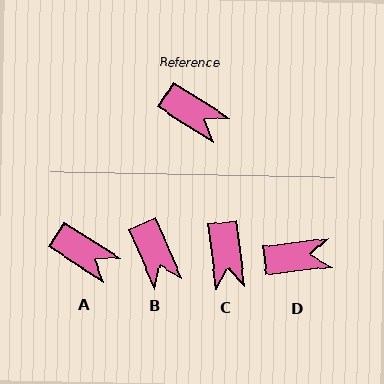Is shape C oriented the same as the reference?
No, it is off by about 50 degrees.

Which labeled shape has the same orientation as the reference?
A.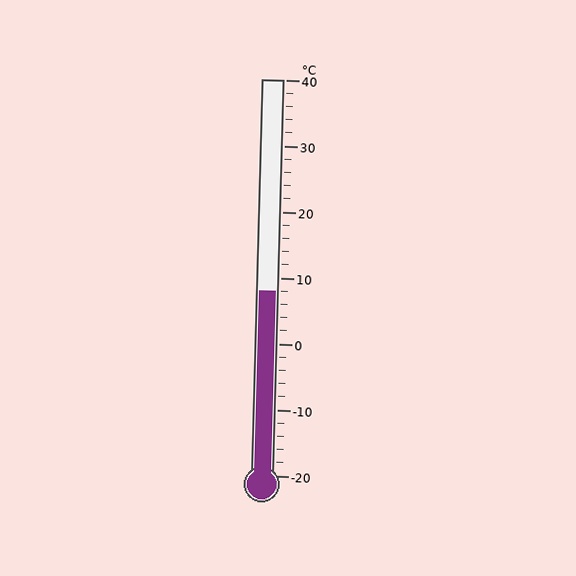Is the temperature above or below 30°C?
The temperature is below 30°C.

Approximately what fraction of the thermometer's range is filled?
The thermometer is filled to approximately 45% of its range.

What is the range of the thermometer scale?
The thermometer scale ranges from -20°C to 40°C.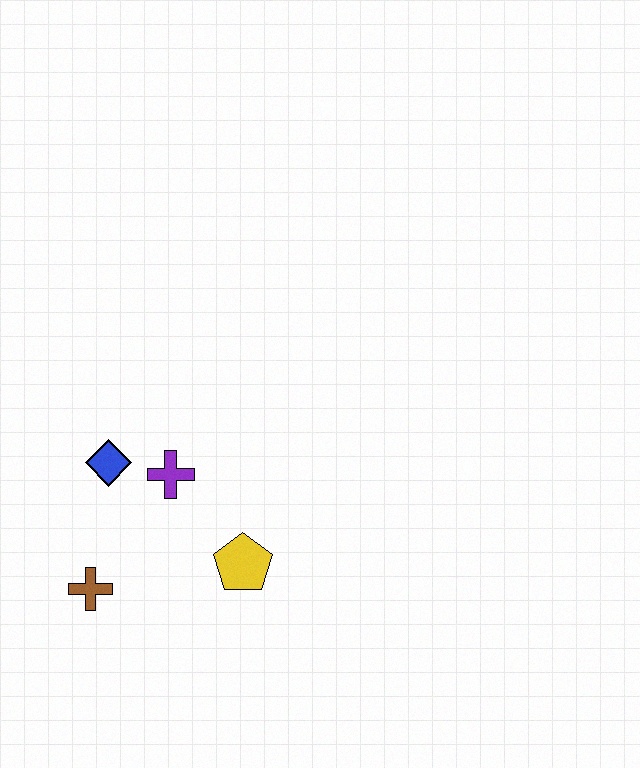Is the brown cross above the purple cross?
No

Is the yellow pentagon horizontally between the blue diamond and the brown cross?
No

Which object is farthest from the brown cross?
The yellow pentagon is farthest from the brown cross.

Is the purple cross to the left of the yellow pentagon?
Yes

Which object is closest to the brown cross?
The blue diamond is closest to the brown cross.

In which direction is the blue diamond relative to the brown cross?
The blue diamond is above the brown cross.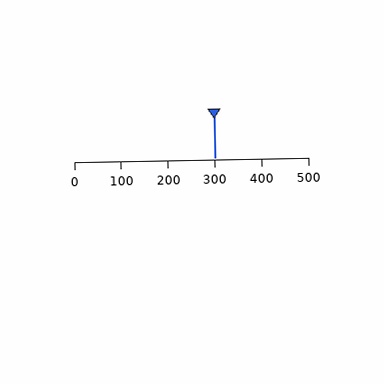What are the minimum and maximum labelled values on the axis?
The axis runs from 0 to 500.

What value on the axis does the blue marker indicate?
The marker indicates approximately 300.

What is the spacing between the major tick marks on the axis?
The major ticks are spaced 100 apart.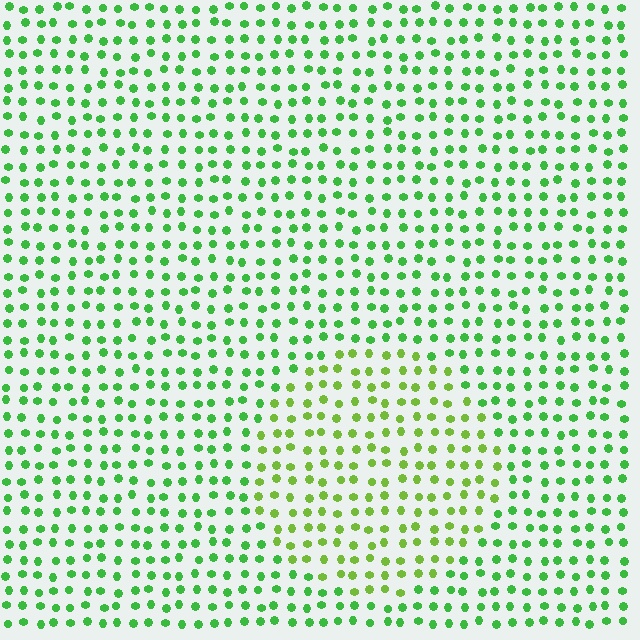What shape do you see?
I see a circle.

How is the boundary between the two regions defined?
The boundary is defined purely by a slight shift in hue (about 30 degrees). Spacing, size, and orientation are identical on both sides.